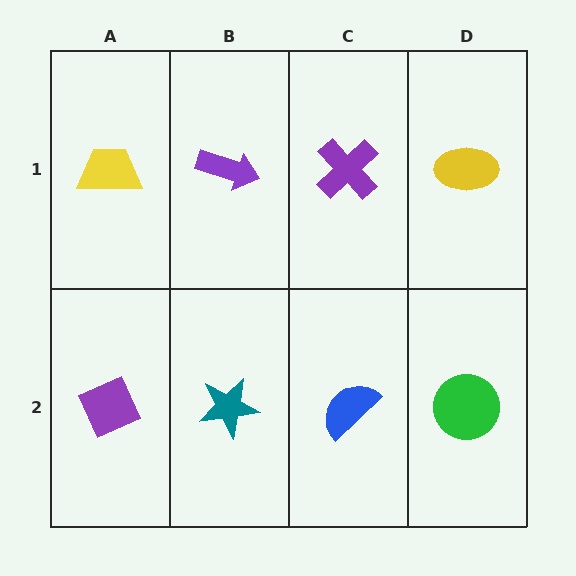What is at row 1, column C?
A purple cross.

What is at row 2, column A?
A purple diamond.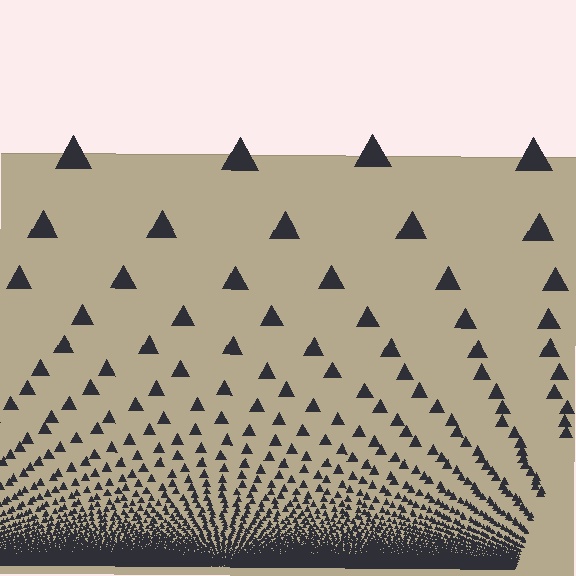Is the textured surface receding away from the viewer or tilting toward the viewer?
The surface appears to tilt toward the viewer. Texture elements get larger and sparser toward the top.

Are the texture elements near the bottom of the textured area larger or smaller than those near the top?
Smaller. The gradient is inverted — elements near the bottom are smaller and denser.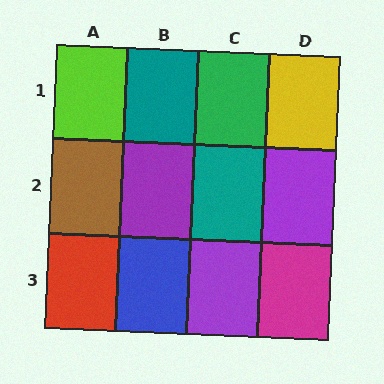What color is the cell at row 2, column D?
Purple.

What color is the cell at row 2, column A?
Brown.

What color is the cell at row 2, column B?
Purple.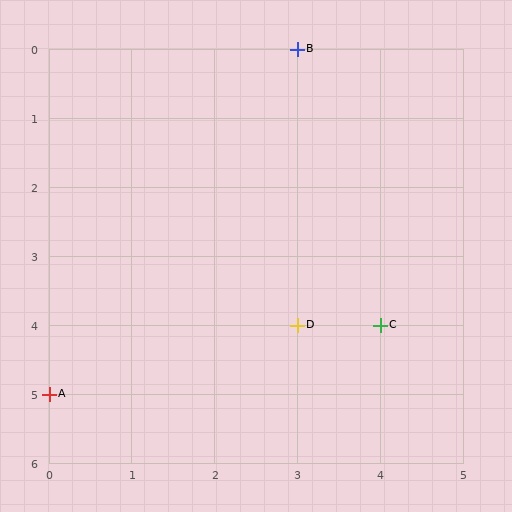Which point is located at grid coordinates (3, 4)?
Point D is at (3, 4).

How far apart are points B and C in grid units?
Points B and C are 1 column and 4 rows apart (about 4.1 grid units diagonally).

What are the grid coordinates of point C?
Point C is at grid coordinates (4, 4).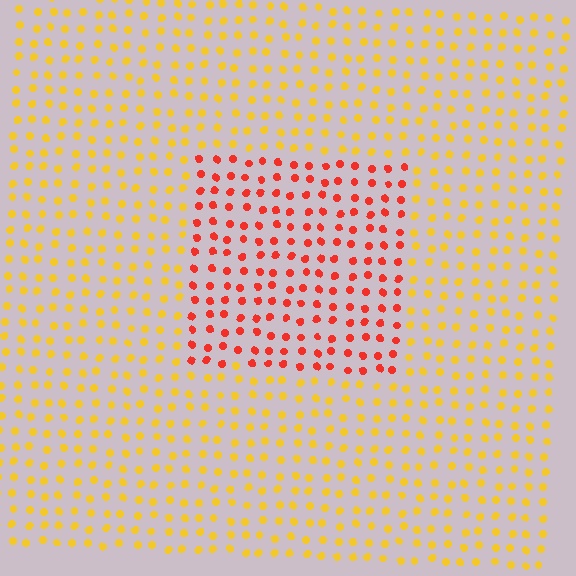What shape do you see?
I see a rectangle.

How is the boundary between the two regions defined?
The boundary is defined purely by a slight shift in hue (about 46 degrees). Spacing, size, and orientation are identical on both sides.